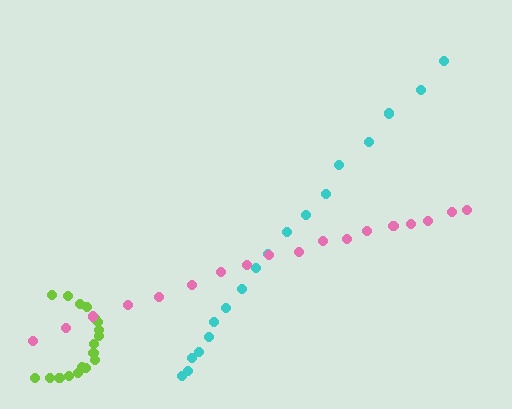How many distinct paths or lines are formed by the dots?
There are 3 distinct paths.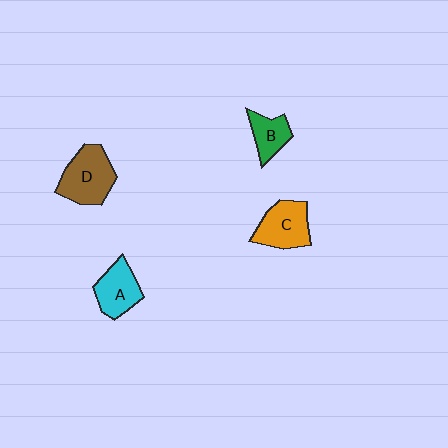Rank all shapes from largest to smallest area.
From largest to smallest: D (brown), C (orange), A (cyan), B (green).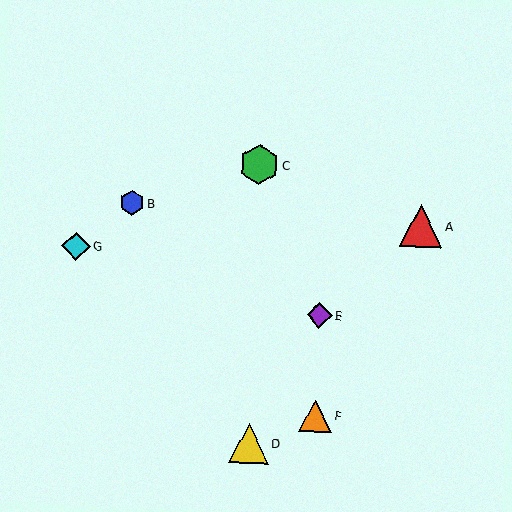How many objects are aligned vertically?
2 objects (E, F) are aligned vertically.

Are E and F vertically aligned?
Yes, both are at x≈319.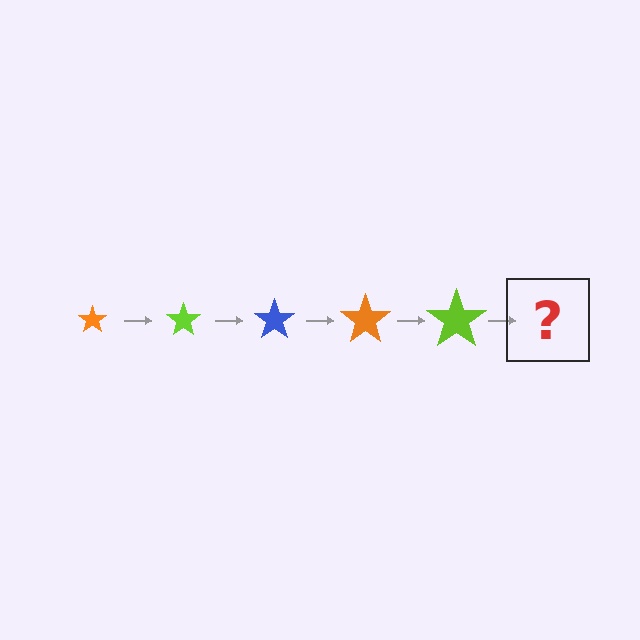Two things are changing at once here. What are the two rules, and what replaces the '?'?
The two rules are that the star grows larger each step and the color cycles through orange, lime, and blue. The '?' should be a blue star, larger than the previous one.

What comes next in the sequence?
The next element should be a blue star, larger than the previous one.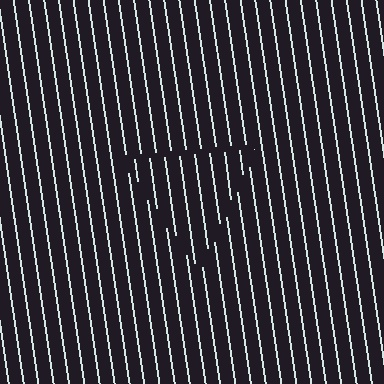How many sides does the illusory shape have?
3 sides — the line-ends trace a triangle.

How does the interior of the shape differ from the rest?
The interior of the shape contains the same grating, shifted by half a period — the contour is defined by the phase discontinuity where line-ends from the inner and outer gratings abut.